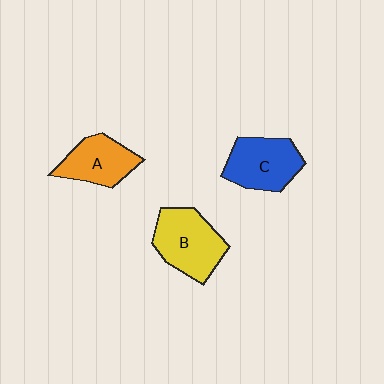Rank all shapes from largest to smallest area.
From largest to smallest: B (yellow), C (blue), A (orange).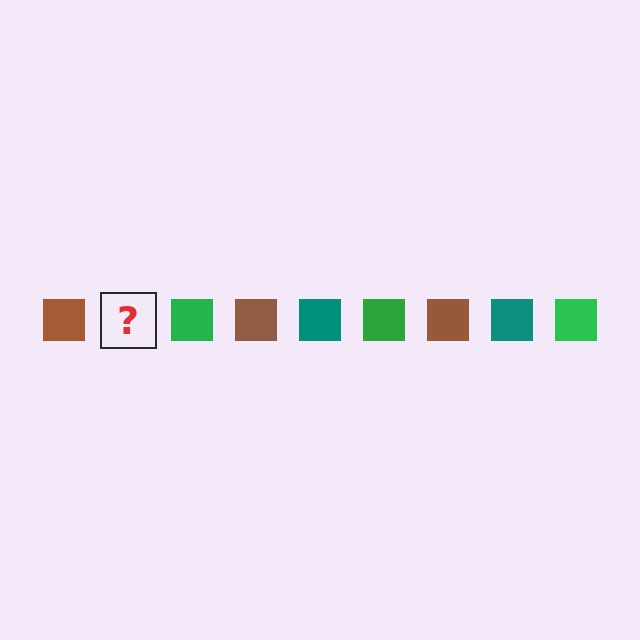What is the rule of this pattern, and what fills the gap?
The rule is that the pattern cycles through brown, teal, green squares. The gap should be filled with a teal square.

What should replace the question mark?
The question mark should be replaced with a teal square.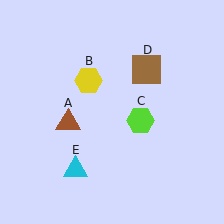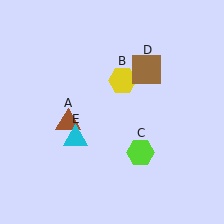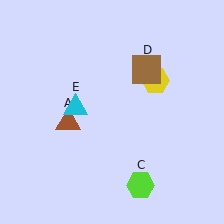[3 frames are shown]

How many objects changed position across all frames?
3 objects changed position: yellow hexagon (object B), lime hexagon (object C), cyan triangle (object E).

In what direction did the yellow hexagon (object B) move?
The yellow hexagon (object B) moved right.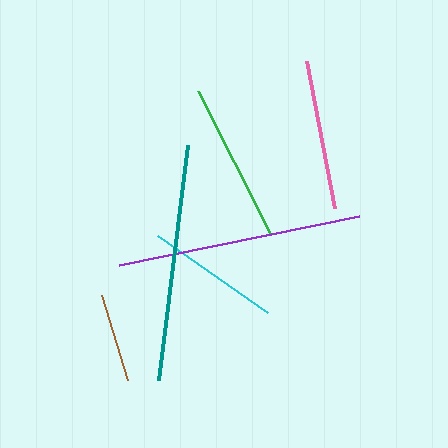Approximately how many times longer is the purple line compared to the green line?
The purple line is approximately 1.5 times the length of the green line.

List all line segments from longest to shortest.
From longest to shortest: purple, teal, green, pink, cyan, brown.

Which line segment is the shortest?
The brown line is the shortest at approximately 89 pixels.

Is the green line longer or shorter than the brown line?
The green line is longer than the brown line.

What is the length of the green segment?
The green segment is approximately 158 pixels long.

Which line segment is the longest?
The purple line is the longest at approximately 245 pixels.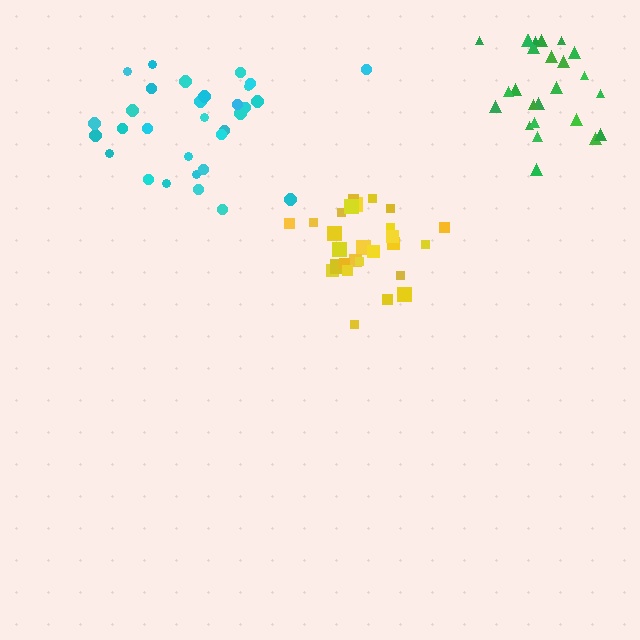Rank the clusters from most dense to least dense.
yellow, green, cyan.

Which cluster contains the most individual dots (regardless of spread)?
Cyan (31).